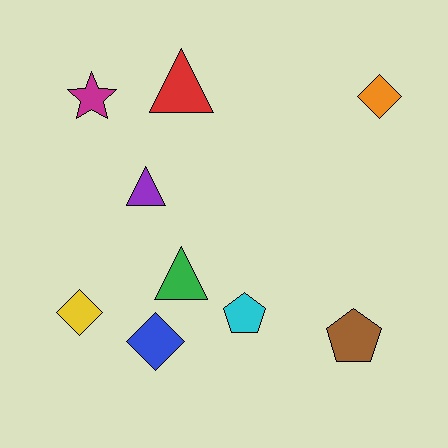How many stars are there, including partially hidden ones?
There is 1 star.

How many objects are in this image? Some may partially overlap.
There are 9 objects.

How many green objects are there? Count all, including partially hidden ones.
There is 1 green object.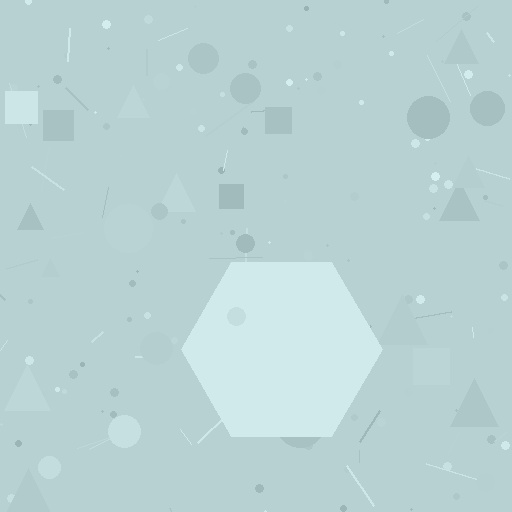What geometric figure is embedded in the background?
A hexagon is embedded in the background.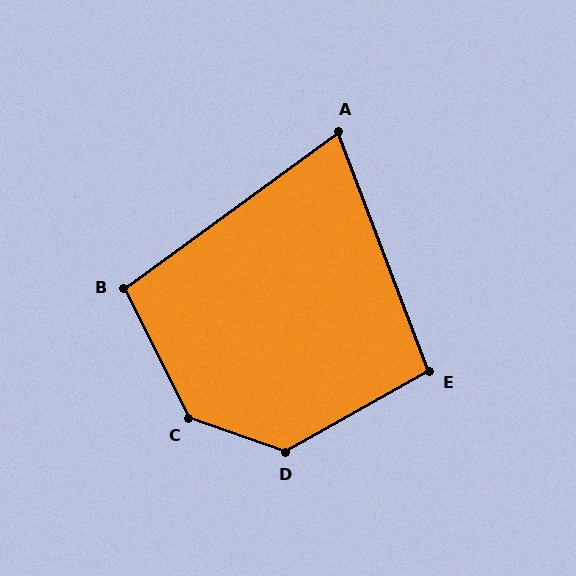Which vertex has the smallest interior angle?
A, at approximately 75 degrees.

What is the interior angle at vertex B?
Approximately 100 degrees (obtuse).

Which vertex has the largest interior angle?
C, at approximately 136 degrees.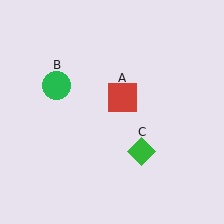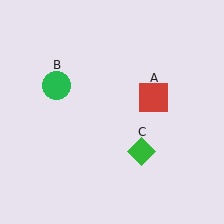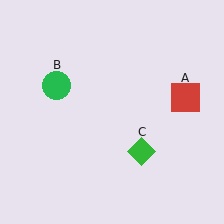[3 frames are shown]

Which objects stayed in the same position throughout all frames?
Green circle (object B) and green diamond (object C) remained stationary.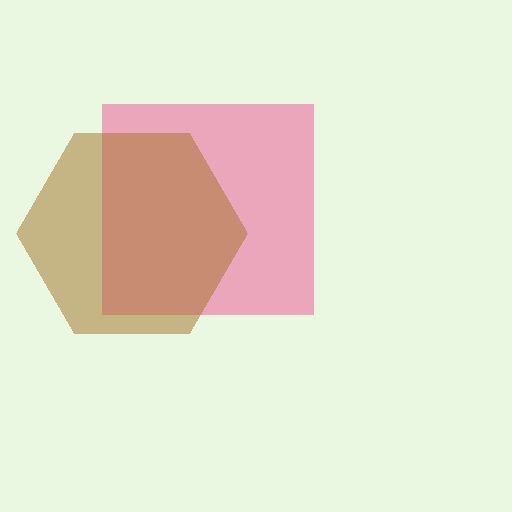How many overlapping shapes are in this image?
There are 2 overlapping shapes in the image.